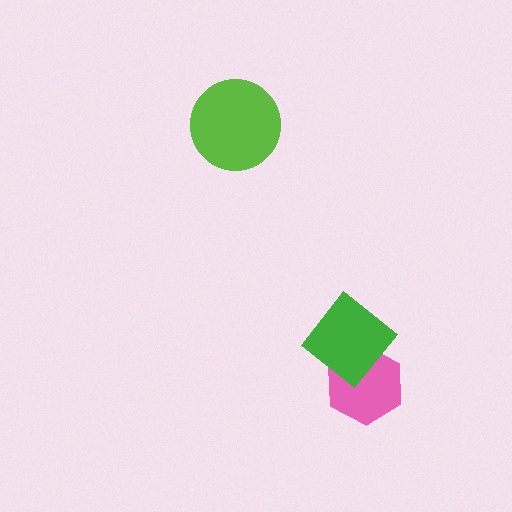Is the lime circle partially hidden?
No, no other shape covers it.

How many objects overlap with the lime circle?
0 objects overlap with the lime circle.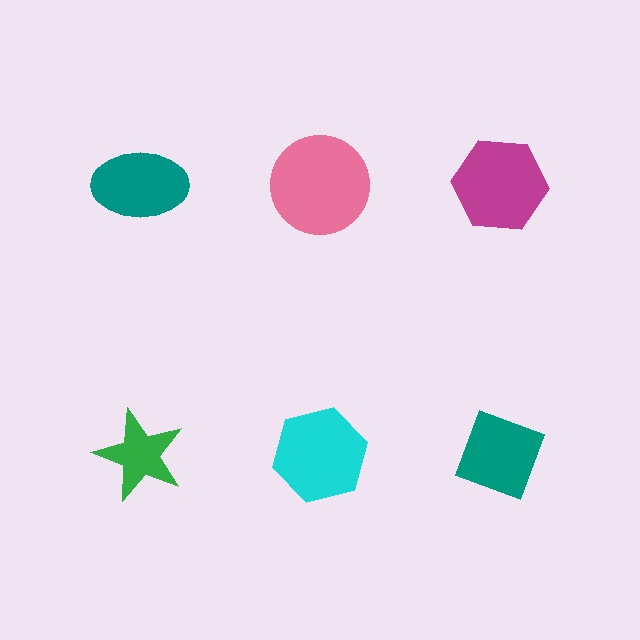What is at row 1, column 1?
A teal ellipse.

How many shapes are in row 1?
3 shapes.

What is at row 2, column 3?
A teal diamond.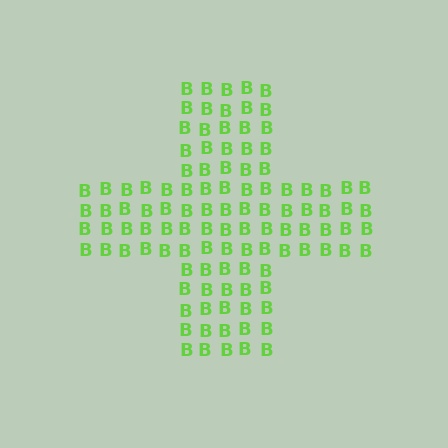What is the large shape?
The large shape is a cross.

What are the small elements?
The small elements are letter B's.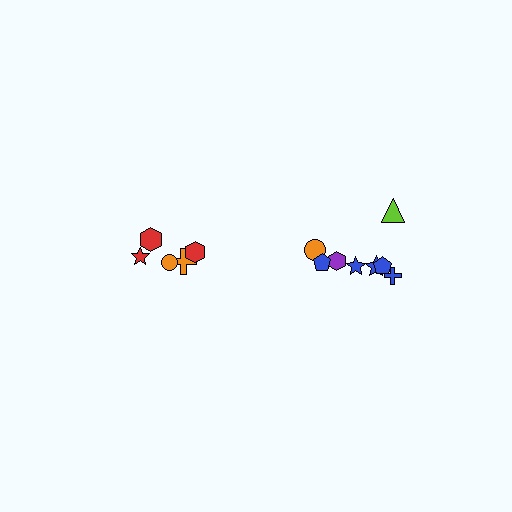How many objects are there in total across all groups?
There are 13 objects.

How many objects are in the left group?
There are 5 objects.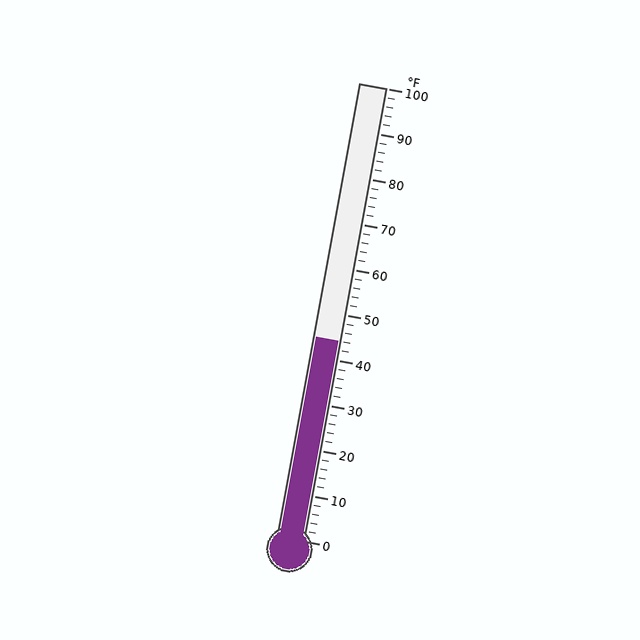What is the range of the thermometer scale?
The thermometer scale ranges from 0°F to 100°F.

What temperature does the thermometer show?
The thermometer shows approximately 44°F.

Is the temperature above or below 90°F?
The temperature is below 90°F.